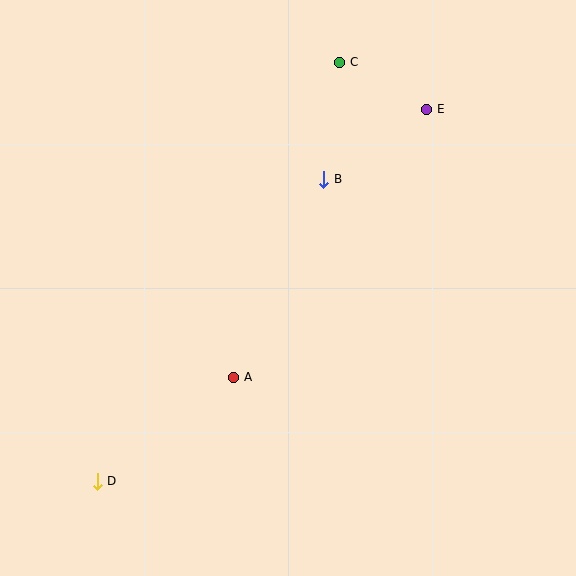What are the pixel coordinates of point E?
Point E is at (427, 109).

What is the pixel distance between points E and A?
The distance between E and A is 330 pixels.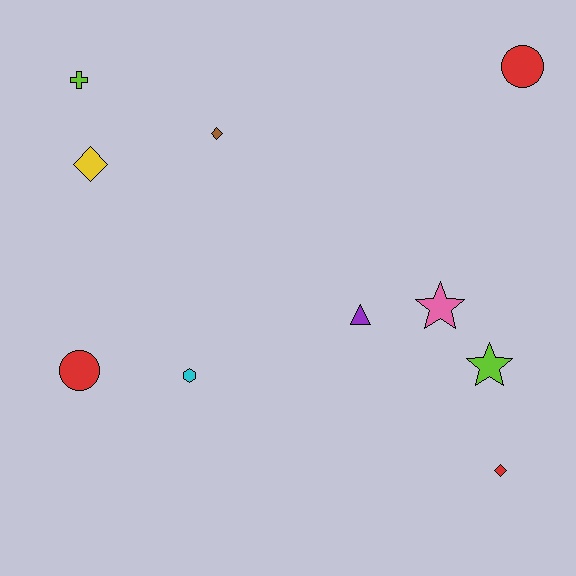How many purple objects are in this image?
There is 1 purple object.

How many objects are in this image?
There are 10 objects.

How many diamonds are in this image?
There are 3 diamonds.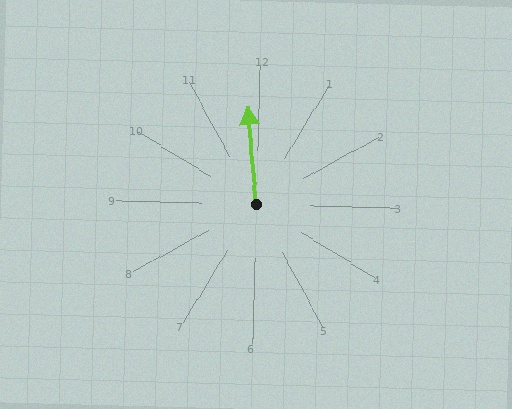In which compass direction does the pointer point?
North.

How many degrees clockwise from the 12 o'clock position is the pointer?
Approximately 354 degrees.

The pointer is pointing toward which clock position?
Roughly 12 o'clock.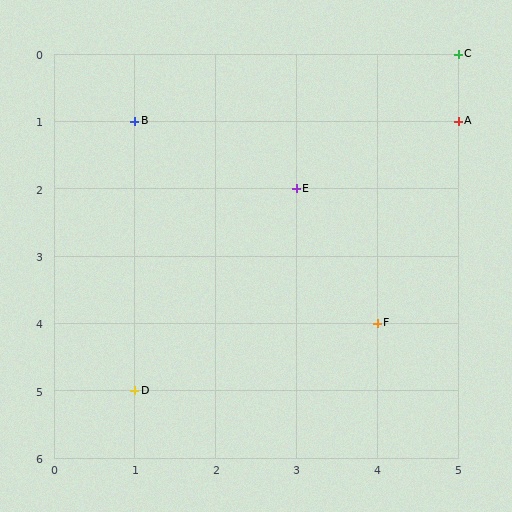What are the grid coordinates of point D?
Point D is at grid coordinates (1, 5).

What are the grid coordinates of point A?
Point A is at grid coordinates (5, 1).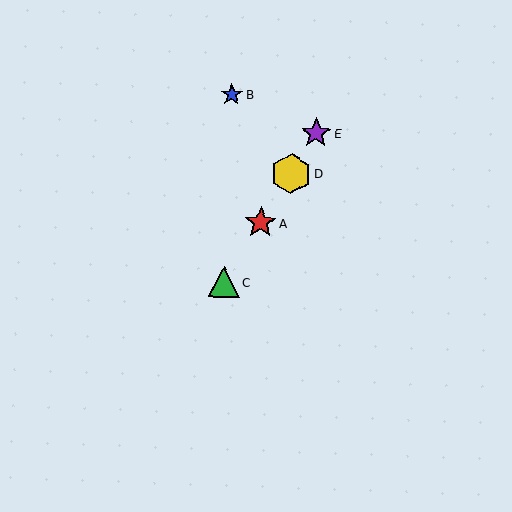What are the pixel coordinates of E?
Object E is at (316, 133).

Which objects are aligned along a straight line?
Objects A, C, D, E are aligned along a straight line.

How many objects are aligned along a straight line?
4 objects (A, C, D, E) are aligned along a straight line.